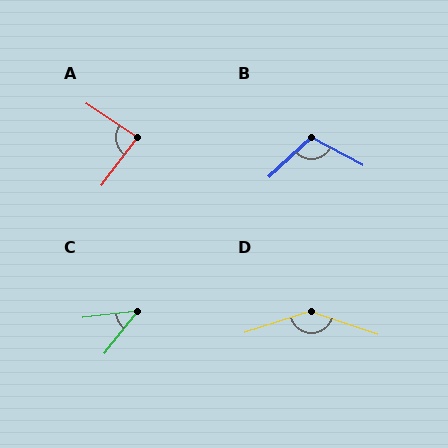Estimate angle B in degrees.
Approximately 109 degrees.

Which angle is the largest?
D, at approximately 144 degrees.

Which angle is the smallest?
C, at approximately 45 degrees.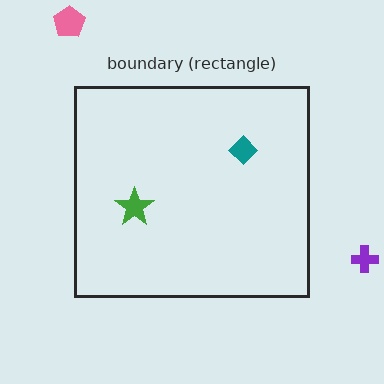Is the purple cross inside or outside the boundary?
Outside.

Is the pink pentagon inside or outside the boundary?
Outside.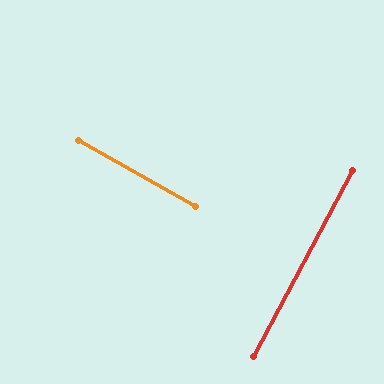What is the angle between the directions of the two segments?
Approximately 89 degrees.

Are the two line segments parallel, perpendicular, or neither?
Perpendicular — they meet at approximately 89°.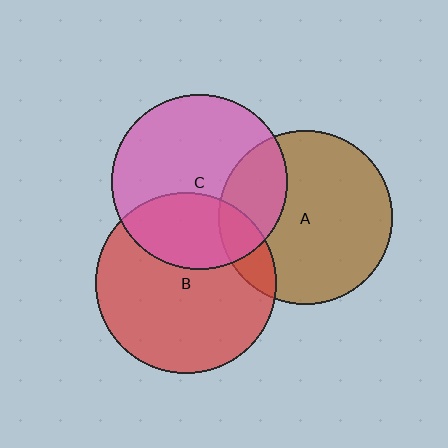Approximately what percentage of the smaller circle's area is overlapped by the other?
Approximately 25%.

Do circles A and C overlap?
Yes.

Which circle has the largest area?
Circle B (red).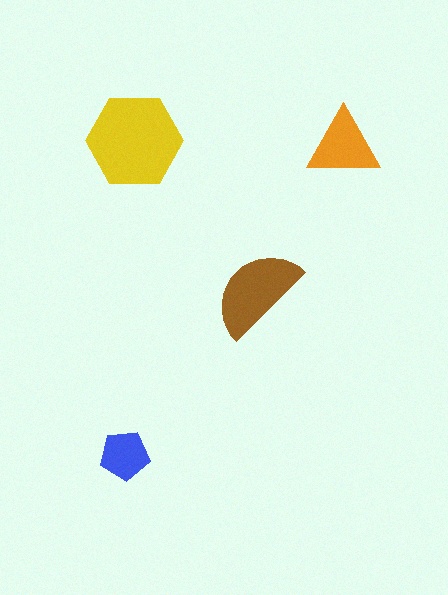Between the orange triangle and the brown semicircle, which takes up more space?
The brown semicircle.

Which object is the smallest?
The blue pentagon.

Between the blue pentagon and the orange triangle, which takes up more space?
The orange triangle.